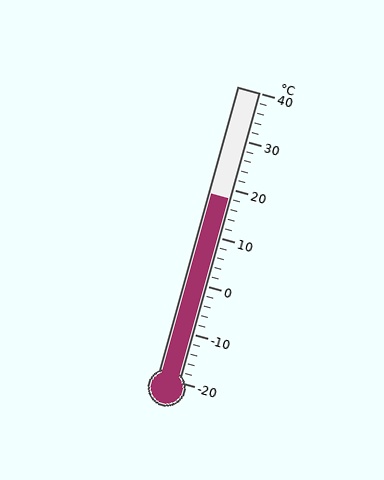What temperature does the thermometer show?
The thermometer shows approximately 18°C.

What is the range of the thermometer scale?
The thermometer scale ranges from -20°C to 40°C.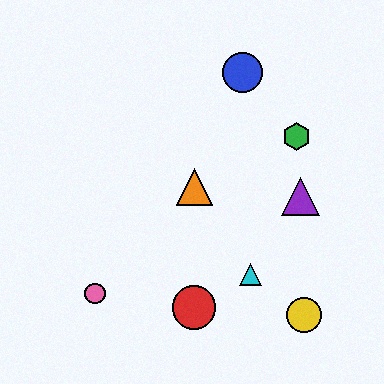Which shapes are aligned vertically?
The red circle, the orange triangle are aligned vertically.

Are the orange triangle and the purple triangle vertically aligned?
No, the orange triangle is at x≈194 and the purple triangle is at x≈300.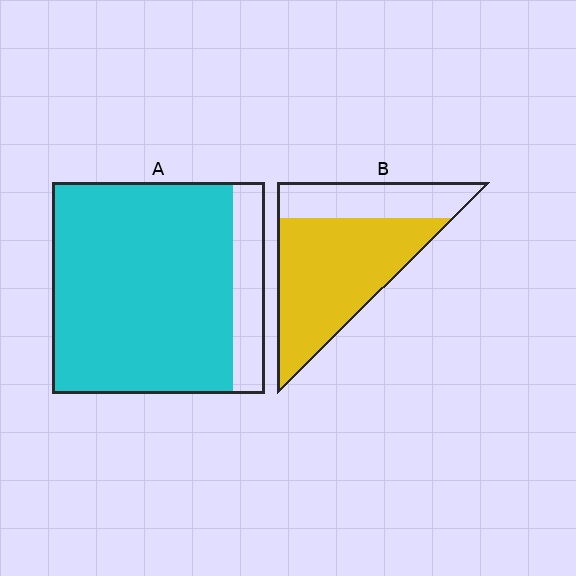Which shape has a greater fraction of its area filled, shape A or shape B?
Shape A.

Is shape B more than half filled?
Yes.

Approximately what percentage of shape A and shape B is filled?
A is approximately 85% and B is approximately 70%.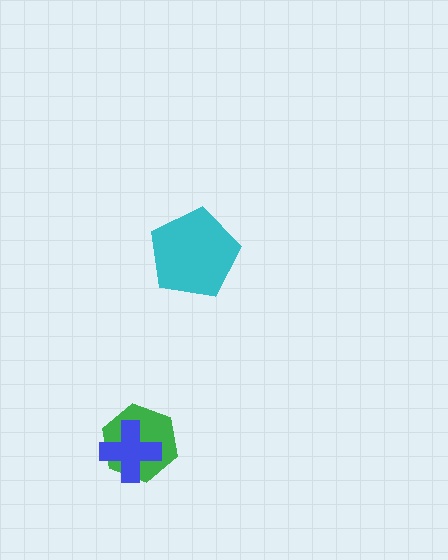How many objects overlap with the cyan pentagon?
0 objects overlap with the cyan pentagon.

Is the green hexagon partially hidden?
Yes, it is partially covered by another shape.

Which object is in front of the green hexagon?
The blue cross is in front of the green hexagon.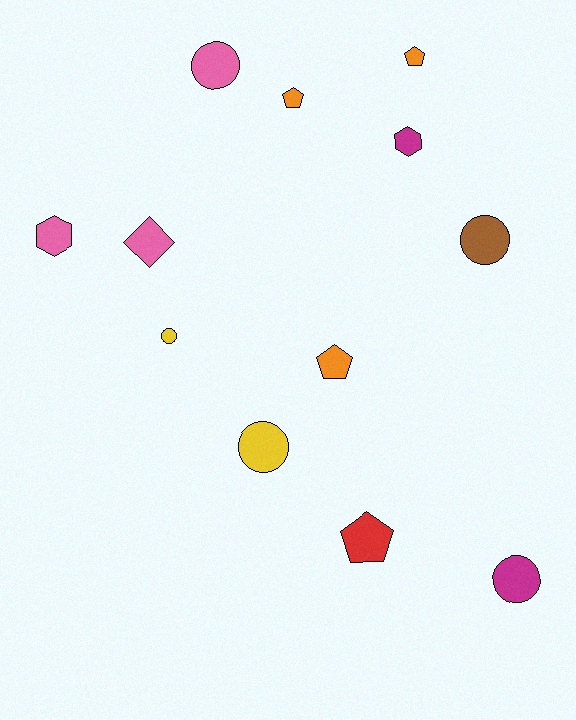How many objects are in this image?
There are 12 objects.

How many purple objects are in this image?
There are no purple objects.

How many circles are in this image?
There are 5 circles.